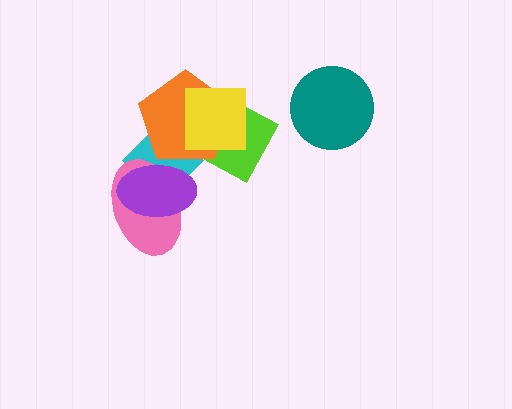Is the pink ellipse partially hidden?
Yes, it is partially covered by another shape.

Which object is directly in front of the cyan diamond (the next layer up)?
The lime diamond is directly in front of the cyan diamond.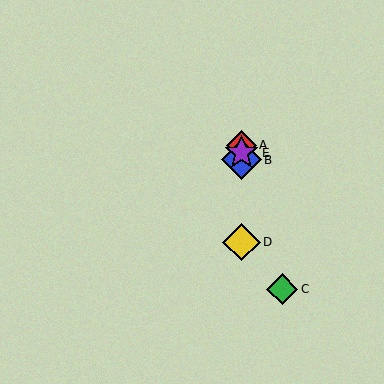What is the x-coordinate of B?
Object B is at x≈241.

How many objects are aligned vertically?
4 objects (A, B, D, E) are aligned vertically.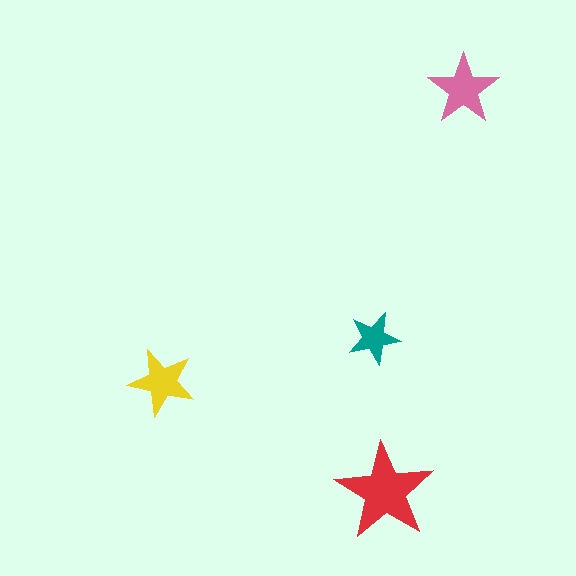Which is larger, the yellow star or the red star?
The red one.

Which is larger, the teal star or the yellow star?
The yellow one.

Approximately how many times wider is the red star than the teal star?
About 2 times wider.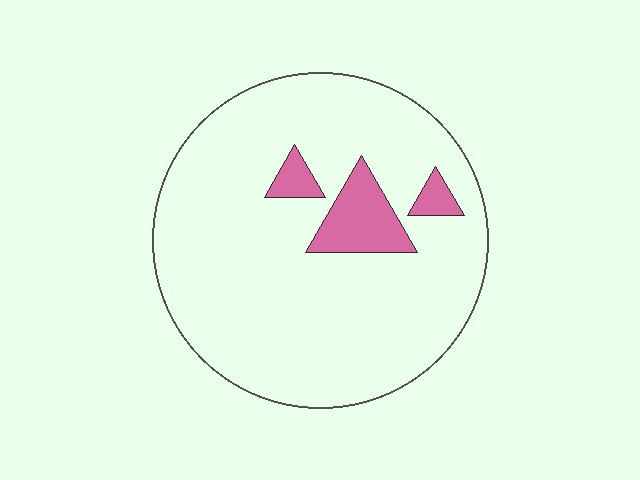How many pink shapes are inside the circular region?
3.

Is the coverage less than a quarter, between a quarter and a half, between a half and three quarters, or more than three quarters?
Less than a quarter.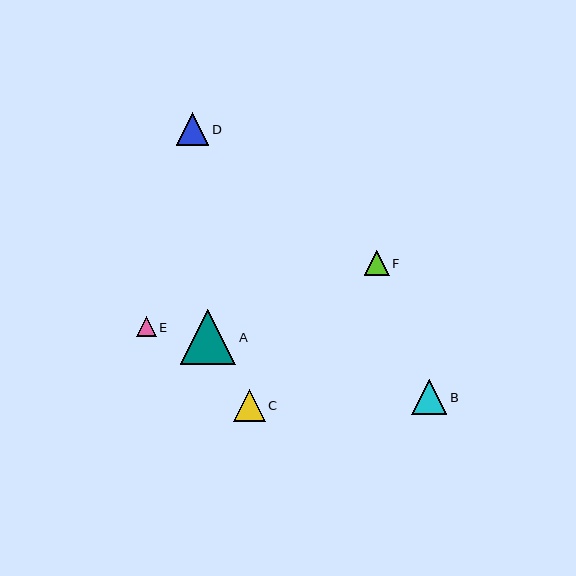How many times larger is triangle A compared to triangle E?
Triangle A is approximately 2.7 times the size of triangle E.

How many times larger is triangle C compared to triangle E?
Triangle C is approximately 1.6 times the size of triangle E.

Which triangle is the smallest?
Triangle E is the smallest with a size of approximately 20 pixels.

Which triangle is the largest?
Triangle A is the largest with a size of approximately 56 pixels.